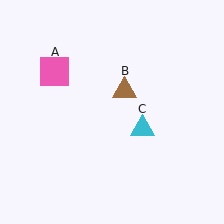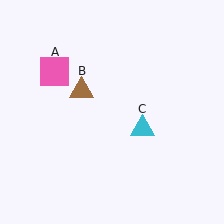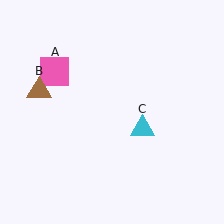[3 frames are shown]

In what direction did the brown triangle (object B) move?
The brown triangle (object B) moved left.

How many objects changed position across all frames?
1 object changed position: brown triangle (object B).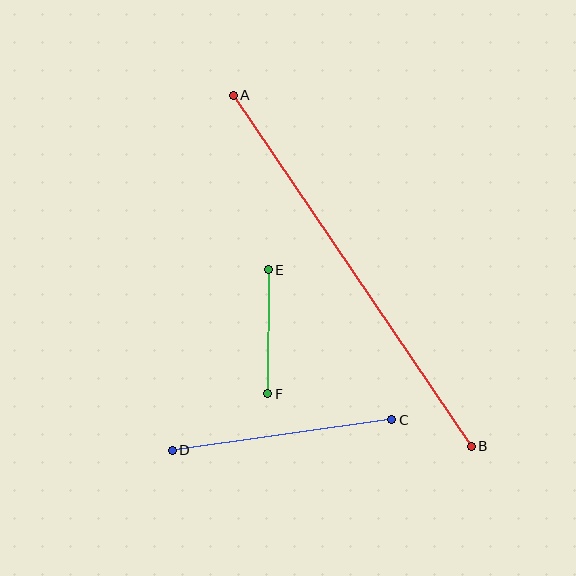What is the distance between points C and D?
The distance is approximately 222 pixels.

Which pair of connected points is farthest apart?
Points A and B are farthest apart.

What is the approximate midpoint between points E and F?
The midpoint is at approximately (268, 332) pixels.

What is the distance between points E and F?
The distance is approximately 124 pixels.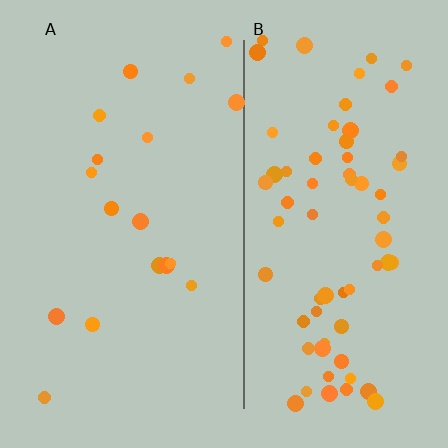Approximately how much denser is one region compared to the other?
Approximately 3.8× — region B over region A.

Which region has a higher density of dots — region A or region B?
B (the right).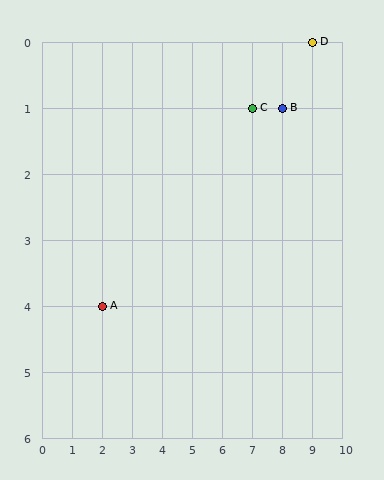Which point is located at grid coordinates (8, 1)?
Point B is at (8, 1).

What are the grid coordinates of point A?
Point A is at grid coordinates (2, 4).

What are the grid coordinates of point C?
Point C is at grid coordinates (7, 1).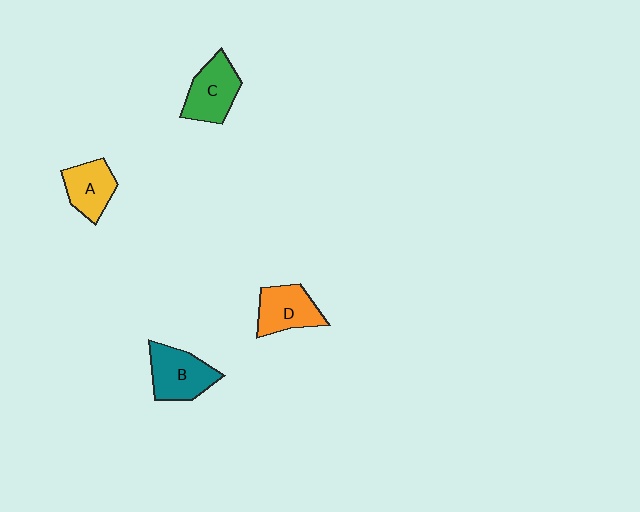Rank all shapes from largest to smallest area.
From largest to smallest: B (teal), C (green), D (orange), A (yellow).